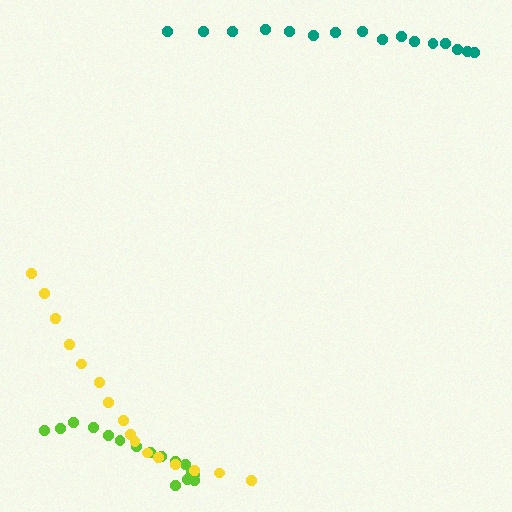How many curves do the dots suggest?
There are 3 distinct paths.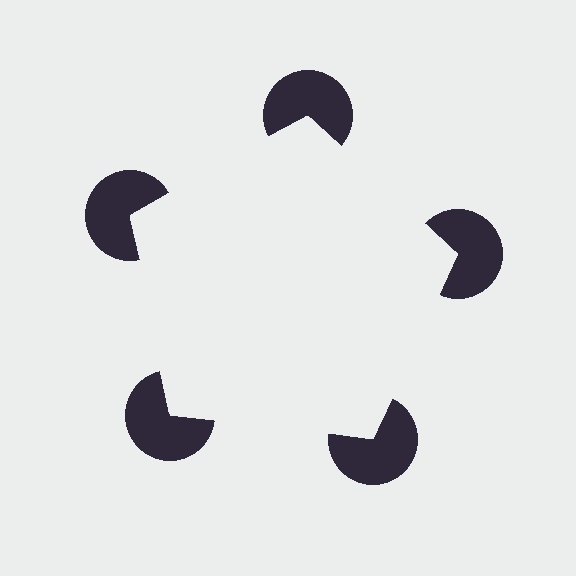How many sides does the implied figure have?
5 sides.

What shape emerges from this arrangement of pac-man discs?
An illusory pentagon — its edges are inferred from the aligned wedge cuts in the pac-man discs, not physically drawn.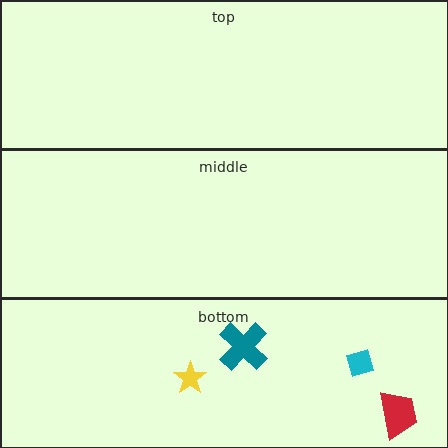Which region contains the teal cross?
The bottom region.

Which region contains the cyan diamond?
The bottom region.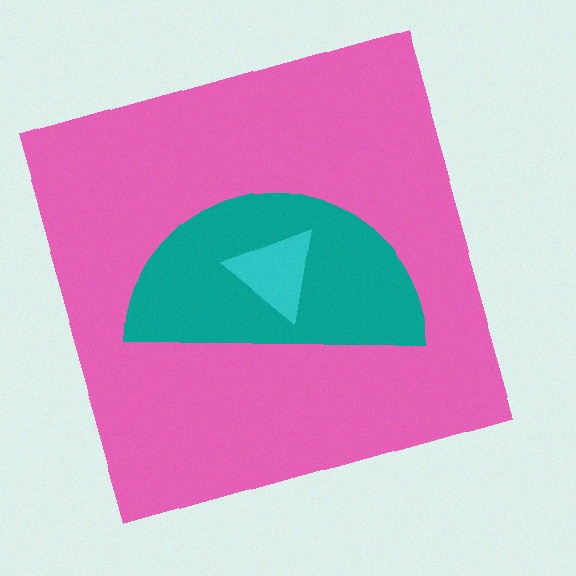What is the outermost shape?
The pink square.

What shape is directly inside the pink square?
The teal semicircle.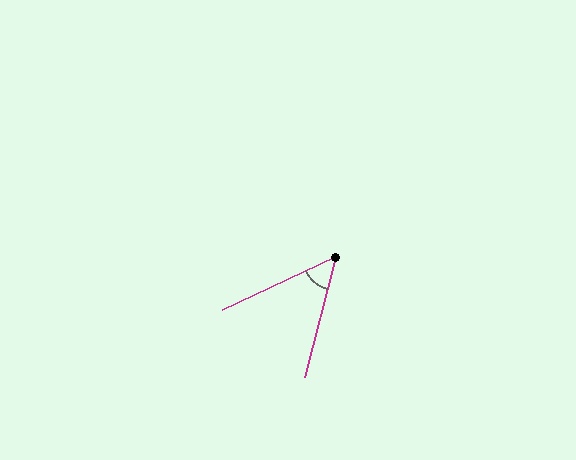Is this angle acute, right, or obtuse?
It is acute.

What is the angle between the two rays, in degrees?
Approximately 50 degrees.